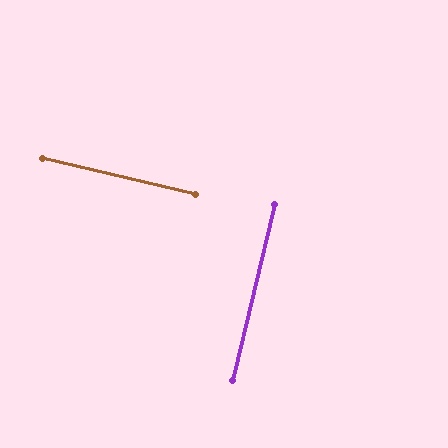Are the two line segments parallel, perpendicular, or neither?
Perpendicular — they meet at approximately 90°.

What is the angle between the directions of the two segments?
Approximately 90 degrees.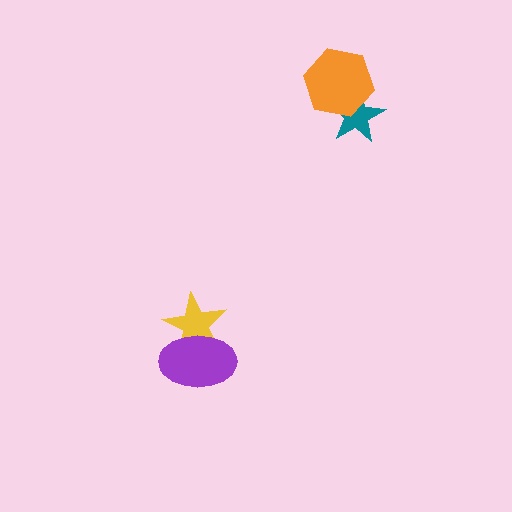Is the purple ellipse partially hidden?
No, no other shape covers it.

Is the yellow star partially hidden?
Yes, it is partially covered by another shape.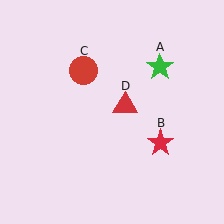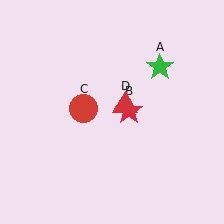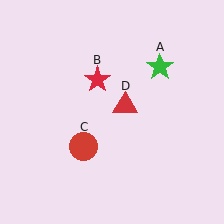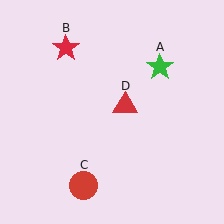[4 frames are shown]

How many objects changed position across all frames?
2 objects changed position: red star (object B), red circle (object C).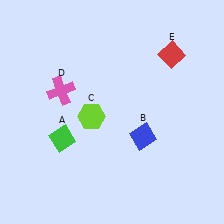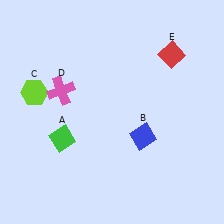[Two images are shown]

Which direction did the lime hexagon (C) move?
The lime hexagon (C) moved left.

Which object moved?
The lime hexagon (C) moved left.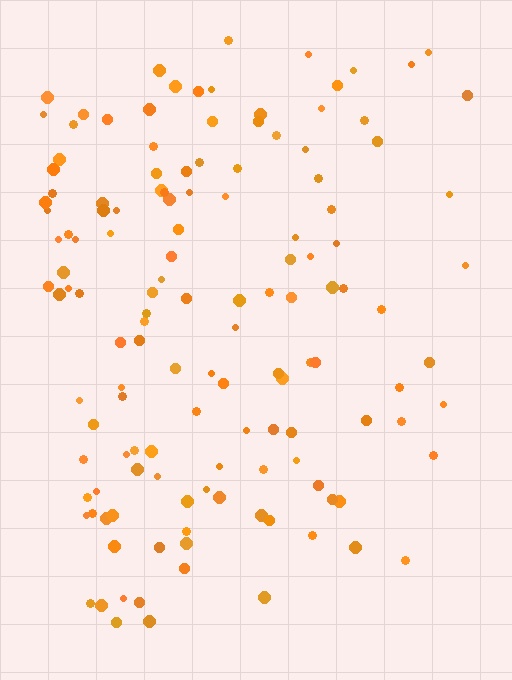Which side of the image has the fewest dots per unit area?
The right.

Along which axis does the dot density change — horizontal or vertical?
Horizontal.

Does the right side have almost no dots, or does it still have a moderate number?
Still a moderate number, just noticeably fewer than the left.